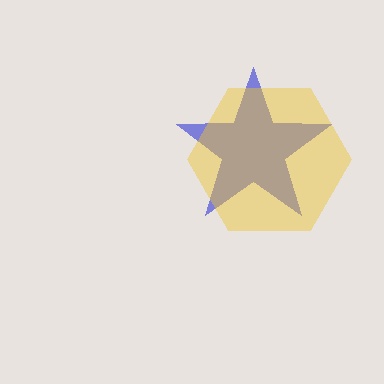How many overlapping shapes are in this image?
There are 2 overlapping shapes in the image.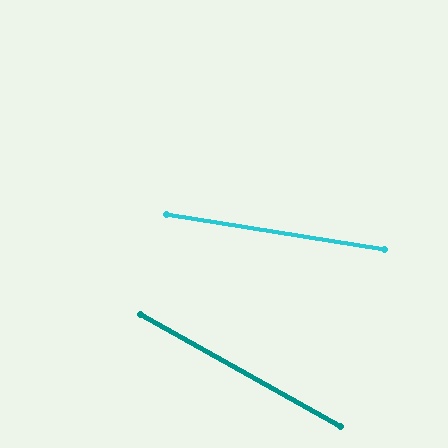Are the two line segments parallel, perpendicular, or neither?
Neither parallel nor perpendicular — they differ by about 20°.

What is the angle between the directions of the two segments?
Approximately 20 degrees.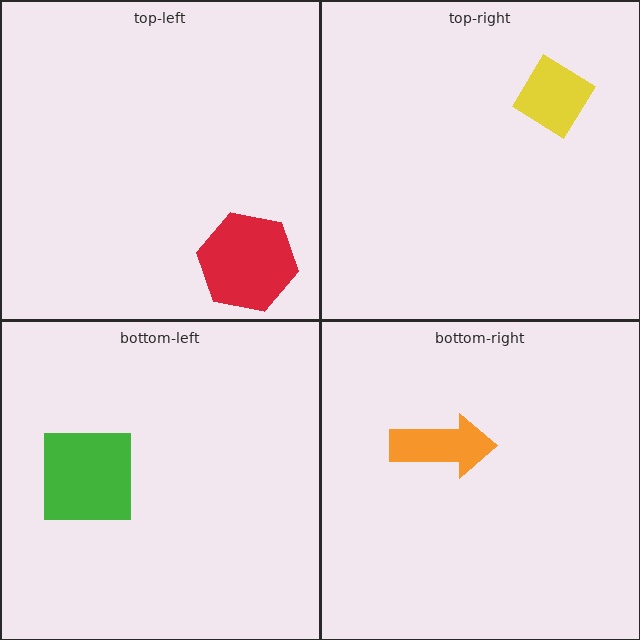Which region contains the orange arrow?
The bottom-right region.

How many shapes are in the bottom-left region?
1.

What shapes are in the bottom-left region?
The green square.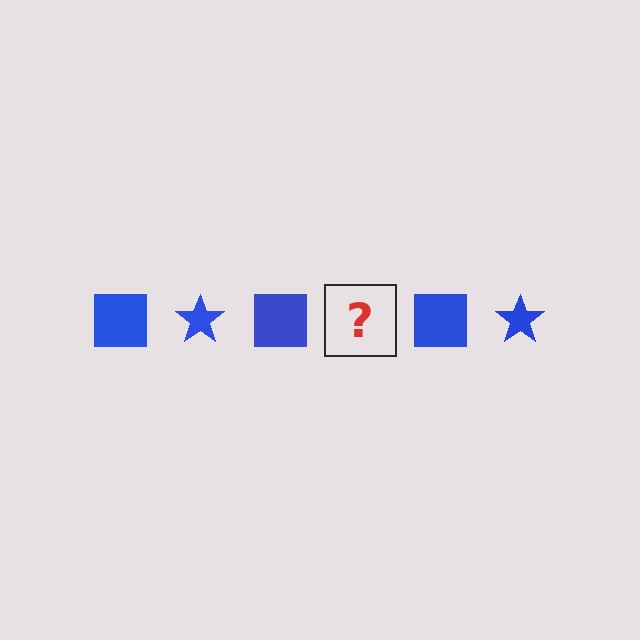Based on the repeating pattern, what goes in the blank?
The blank should be a blue star.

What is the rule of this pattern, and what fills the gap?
The rule is that the pattern cycles through square, star shapes in blue. The gap should be filled with a blue star.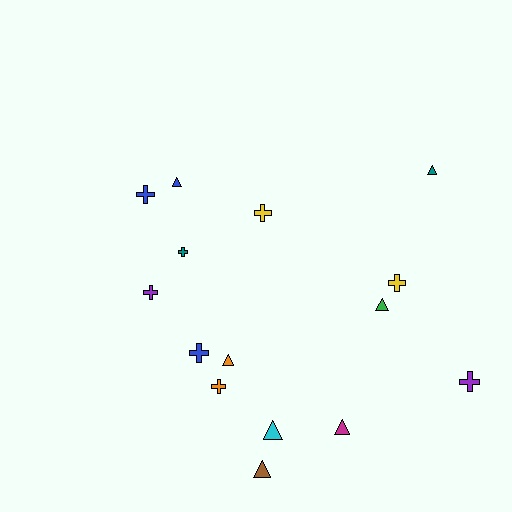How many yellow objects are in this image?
There are 2 yellow objects.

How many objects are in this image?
There are 15 objects.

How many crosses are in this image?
There are 8 crosses.